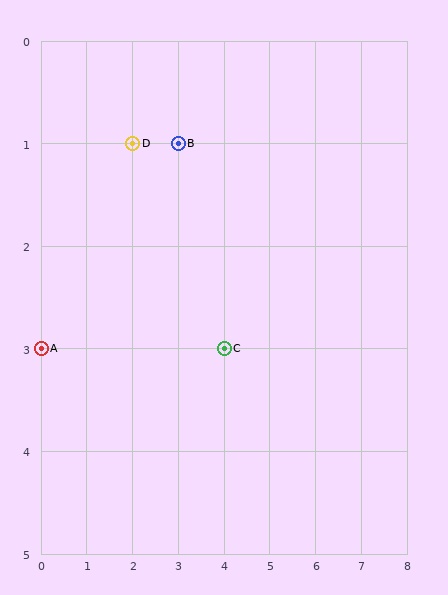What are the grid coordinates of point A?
Point A is at grid coordinates (0, 3).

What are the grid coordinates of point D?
Point D is at grid coordinates (2, 1).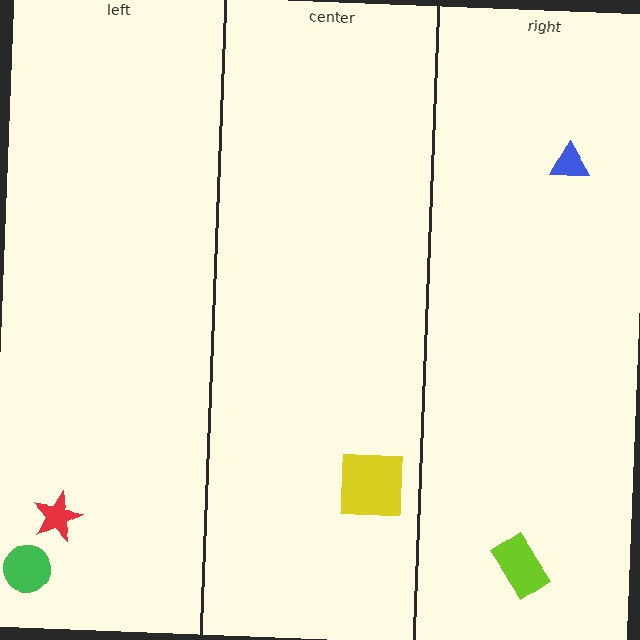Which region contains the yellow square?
The center region.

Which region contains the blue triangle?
The right region.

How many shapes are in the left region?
2.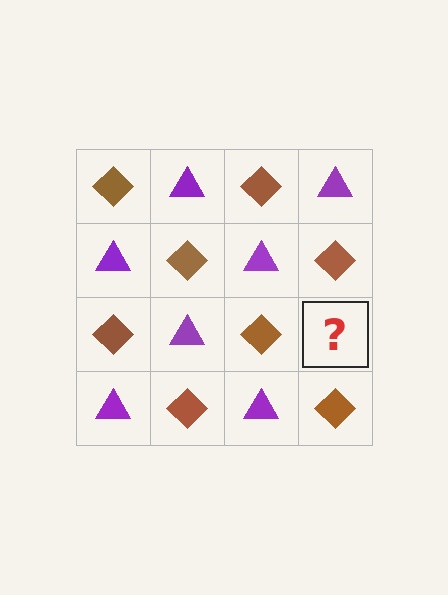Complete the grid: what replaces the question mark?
The question mark should be replaced with a purple triangle.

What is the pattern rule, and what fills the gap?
The rule is that it alternates brown diamond and purple triangle in a checkerboard pattern. The gap should be filled with a purple triangle.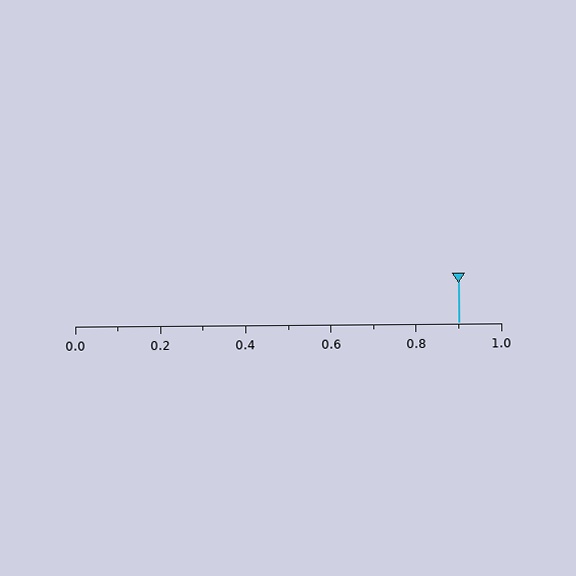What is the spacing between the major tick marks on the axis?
The major ticks are spaced 0.2 apart.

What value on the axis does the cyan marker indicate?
The marker indicates approximately 0.9.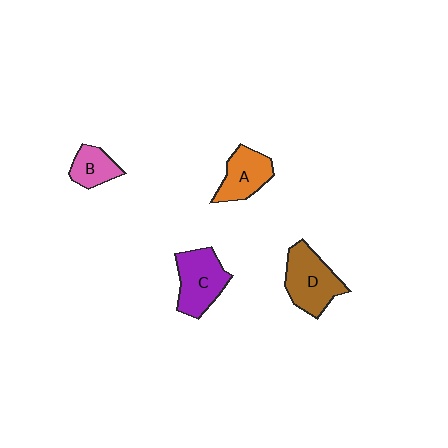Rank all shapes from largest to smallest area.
From largest to smallest: D (brown), C (purple), A (orange), B (pink).